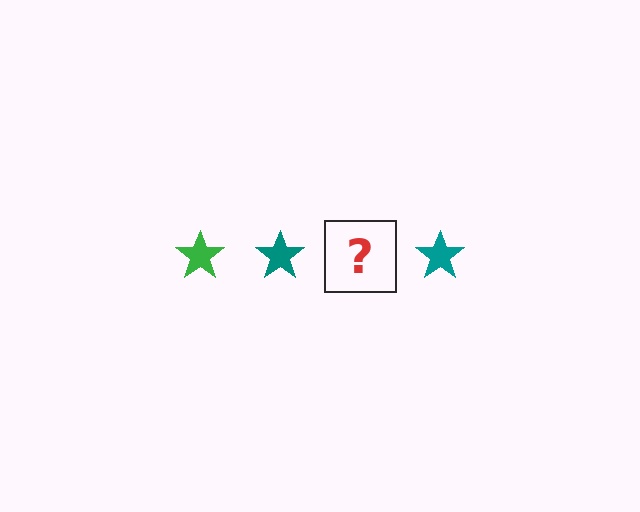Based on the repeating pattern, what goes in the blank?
The blank should be a green star.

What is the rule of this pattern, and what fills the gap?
The rule is that the pattern cycles through green, teal stars. The gap should be filled with a green star.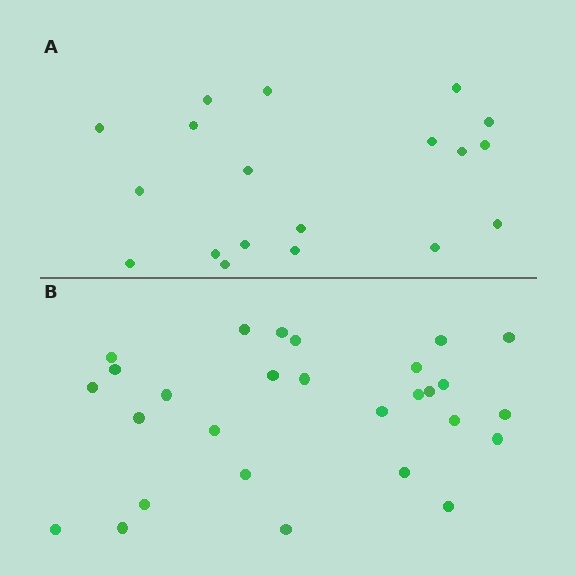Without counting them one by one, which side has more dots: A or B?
Region B (the bottom region) has more dots.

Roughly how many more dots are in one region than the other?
Region B has roughly 8 or so more dots than region A.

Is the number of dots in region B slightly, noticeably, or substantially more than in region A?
Region B has substantially more. The ratio is roughly 1.5 to 1.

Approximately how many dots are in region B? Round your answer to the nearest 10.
About 30 dots. (The exact count is 28, which rounds to 30.)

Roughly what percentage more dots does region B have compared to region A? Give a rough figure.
About 45% more.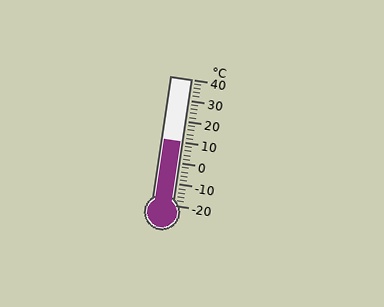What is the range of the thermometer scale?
The thermometer scale ranges from -20°C to 40°C.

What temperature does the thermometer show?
The thermometer shows approximately 10°C.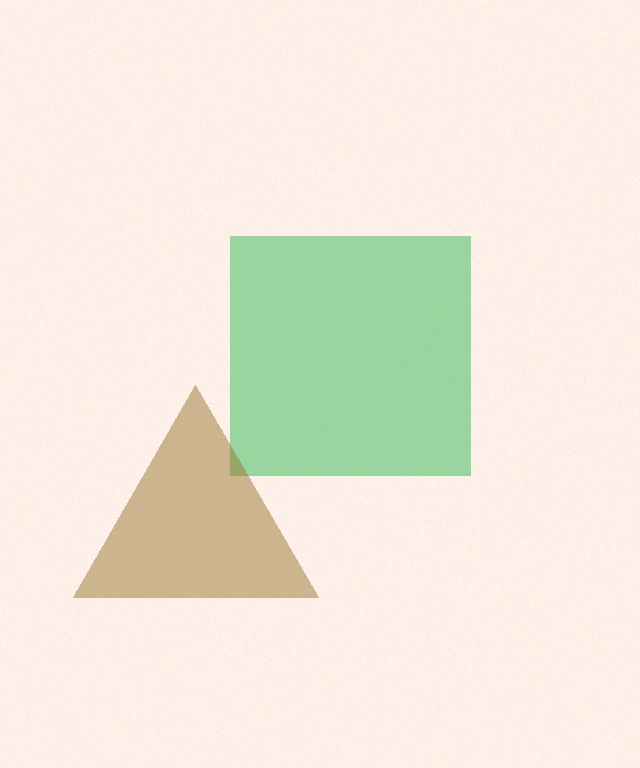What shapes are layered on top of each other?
The layered shapes are: a green square, a brown triangle.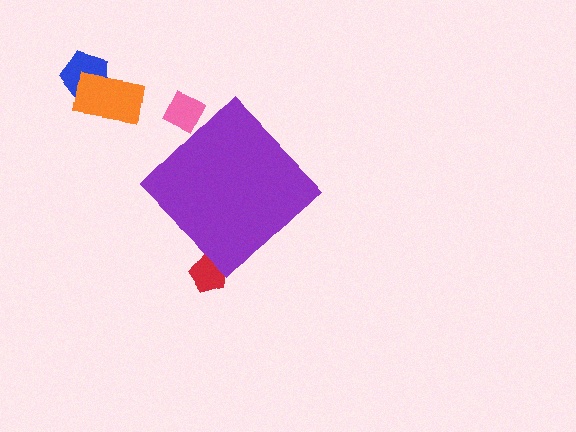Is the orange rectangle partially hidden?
No, the orange rectangle is fully visible.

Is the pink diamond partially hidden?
Yes, the pink diamond is partially hidden behind the purple diamond.